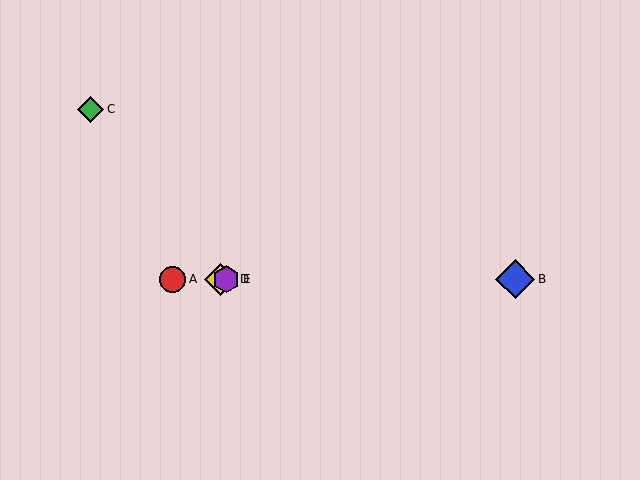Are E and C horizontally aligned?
No, E is at y≈279 and C is at y≈109.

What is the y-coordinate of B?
Object B is at y≈279.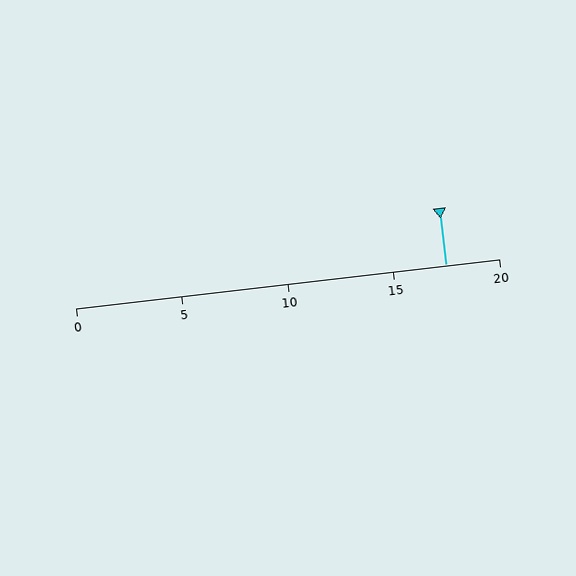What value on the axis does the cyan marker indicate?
The marker indicates approximately 17.5.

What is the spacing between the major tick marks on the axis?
The major ticks are spaced 5 apart.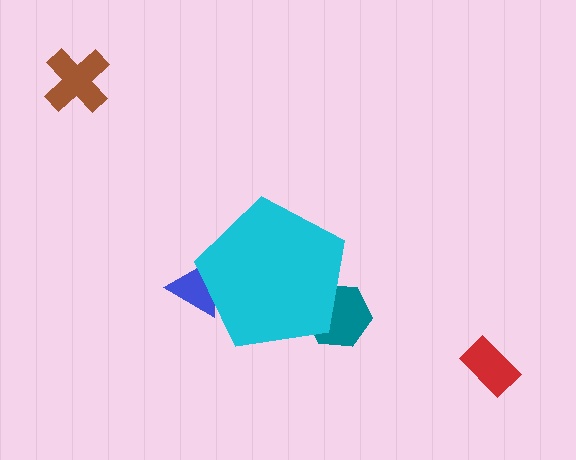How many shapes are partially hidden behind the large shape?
2 shapes are partially hidden.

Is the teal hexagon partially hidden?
Yes, the teal hexagon is partially hidden behind the cyan pentagon.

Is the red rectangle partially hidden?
No, the red rectangle is fully visible.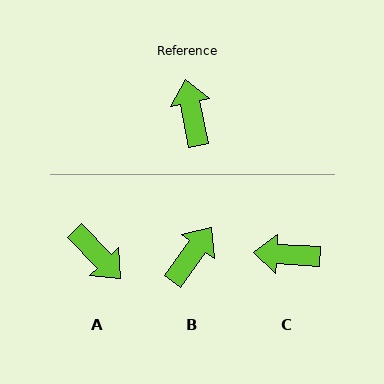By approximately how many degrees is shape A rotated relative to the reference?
Approximately 147 degrees clockwise.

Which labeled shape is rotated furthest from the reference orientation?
A, about 147 degrees away.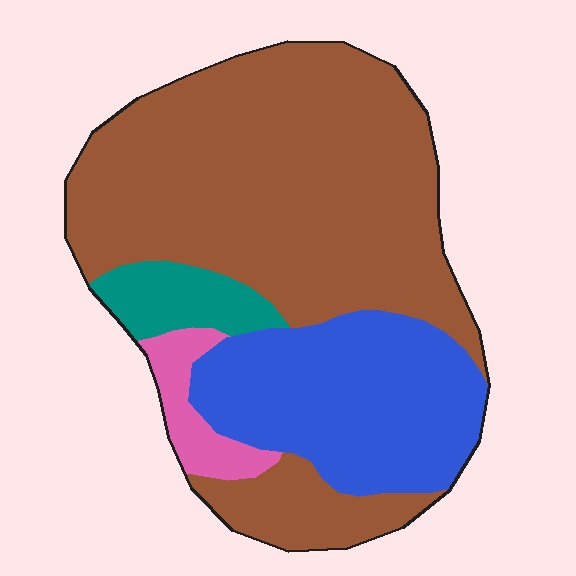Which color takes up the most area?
Brown, at roughly 60%.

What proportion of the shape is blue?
Blue covers 26% of the shape.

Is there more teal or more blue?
Blue.